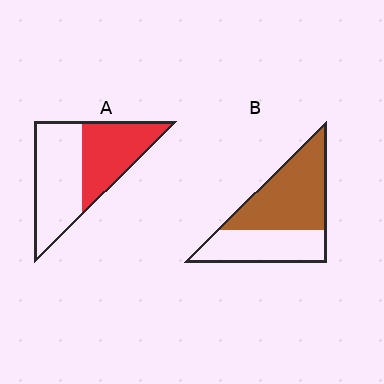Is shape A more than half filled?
No.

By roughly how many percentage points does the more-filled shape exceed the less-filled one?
By roughly 15 percentage points (B over A).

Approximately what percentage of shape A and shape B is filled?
A is approximately 45% and B is approximately 60%.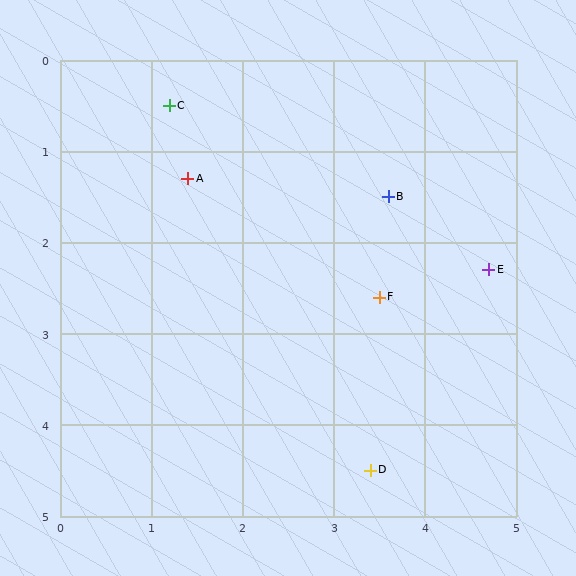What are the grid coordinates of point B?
Point B is at approximately (3.6, 1.5).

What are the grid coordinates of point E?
Point E is at approximately (4.7, 2.3).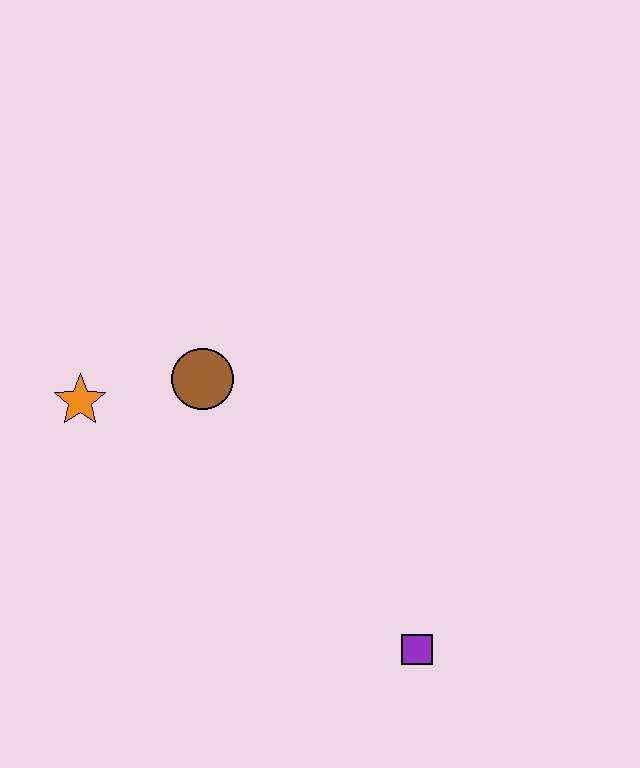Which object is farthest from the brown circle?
The purple square is farthest from the brown circle.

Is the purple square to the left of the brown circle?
No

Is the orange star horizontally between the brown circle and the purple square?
No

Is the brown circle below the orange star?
No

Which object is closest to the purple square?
The brown circle is closest to the purple square.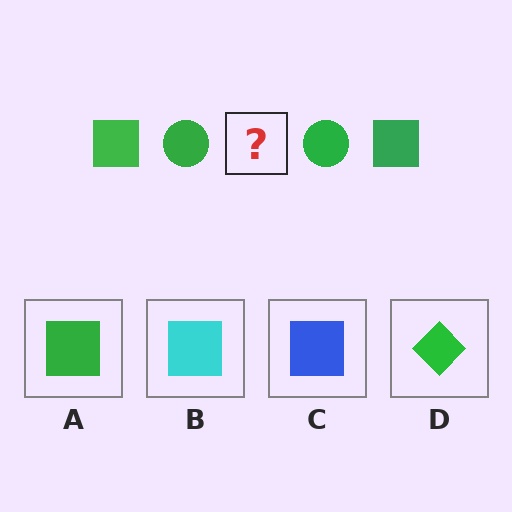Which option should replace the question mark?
Option A.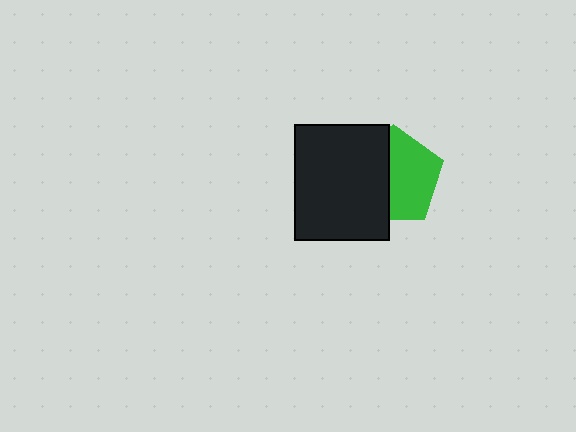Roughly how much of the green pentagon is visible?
About half of it is visible (roughly 56%).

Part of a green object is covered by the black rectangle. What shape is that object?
It is a pentagon.